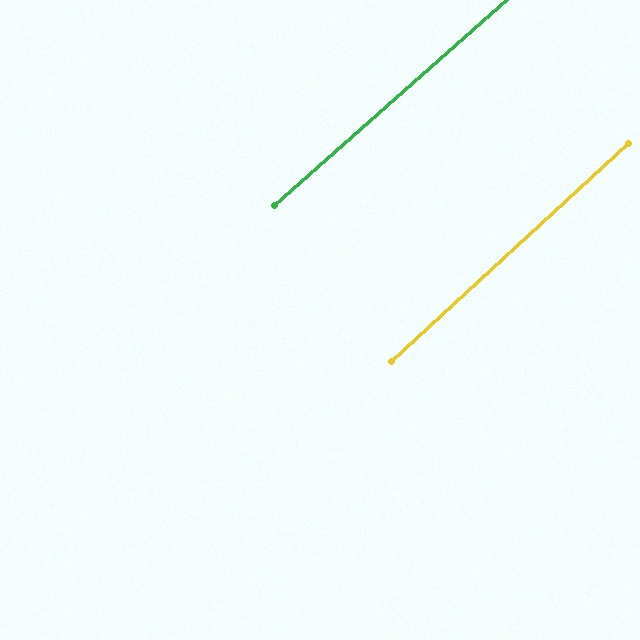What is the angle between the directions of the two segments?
Approximately 1 degree.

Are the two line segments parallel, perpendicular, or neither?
Parallel — their directions differ by only 1.1°.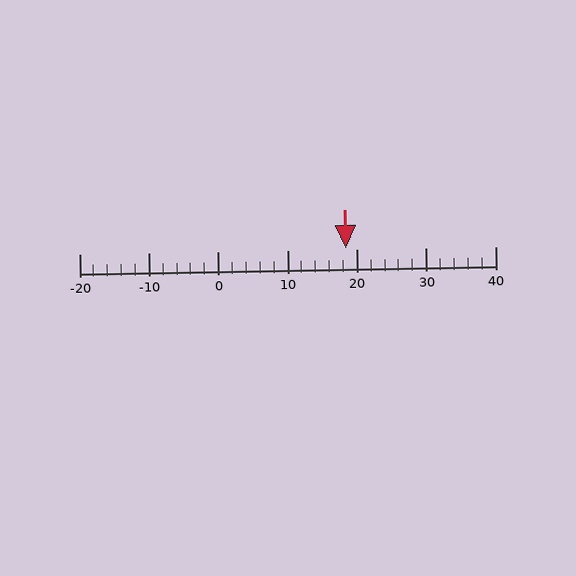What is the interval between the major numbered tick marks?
The major tick marks are spaced 10 units apart.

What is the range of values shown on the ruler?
The ruler shows values from -20 to 40.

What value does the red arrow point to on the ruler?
The red arrow points to approximately 18.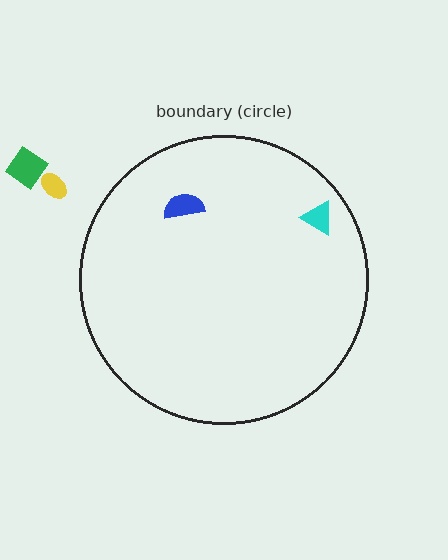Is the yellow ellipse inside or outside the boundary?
Outside.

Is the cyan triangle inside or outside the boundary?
Inside.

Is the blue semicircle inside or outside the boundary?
Inside.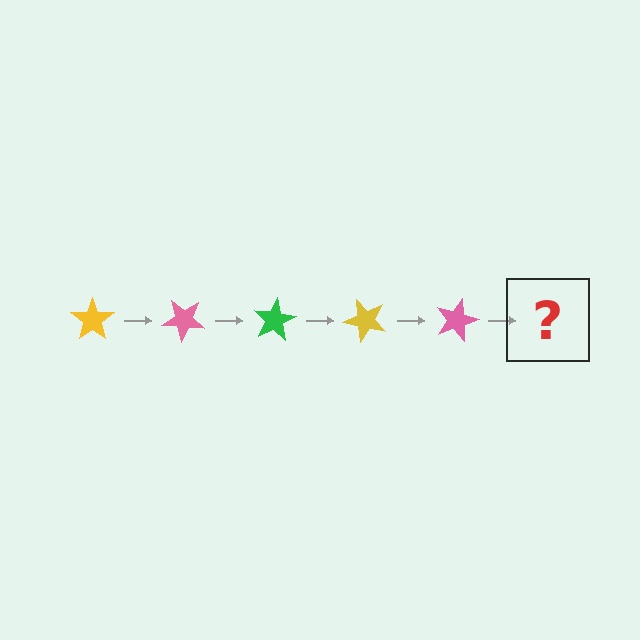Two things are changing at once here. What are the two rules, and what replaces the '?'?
The two rules are that it rotates 40 degrees each step and the color cycles through yellow, pink, and green. The '?' should be a green star, rotated 200 degrees from the start.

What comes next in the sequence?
The next element should be a green star, rotated 200 degrees from the start.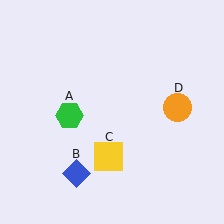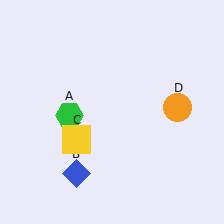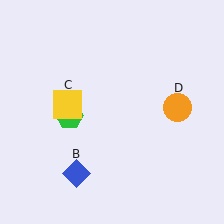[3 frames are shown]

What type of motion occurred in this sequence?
The yellow square (object C) rotated clockwise around the center of the scene.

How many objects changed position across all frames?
1 object changed position: yellow square (object C).